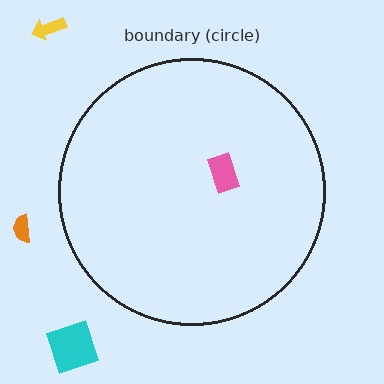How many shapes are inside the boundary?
1 inside, 3 outside.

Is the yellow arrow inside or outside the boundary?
Outside.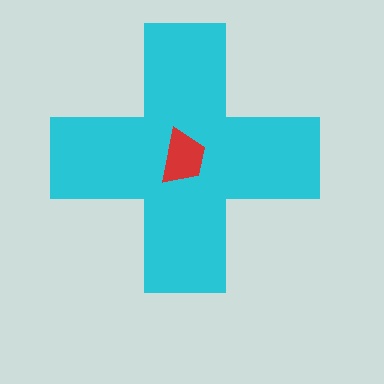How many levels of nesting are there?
2.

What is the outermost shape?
The cyan cross.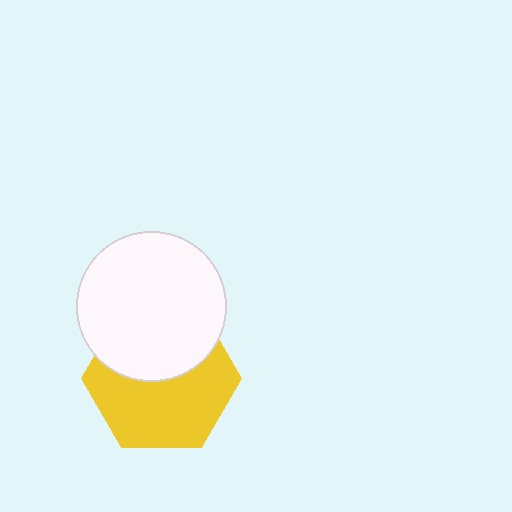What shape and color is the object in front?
The object in front is a white circle.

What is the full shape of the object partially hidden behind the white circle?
The partially hidden object is a yellow hexagon.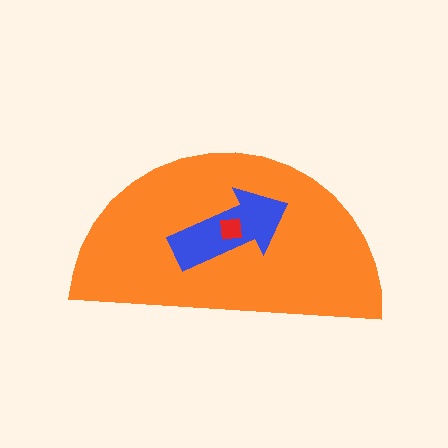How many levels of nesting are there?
3.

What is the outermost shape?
The orange semicircle.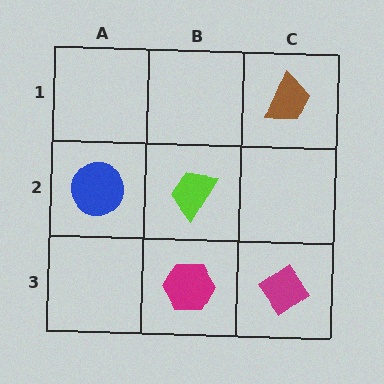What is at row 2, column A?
A blue circle.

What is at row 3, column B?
A magenta hexagon.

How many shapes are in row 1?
1 shape.